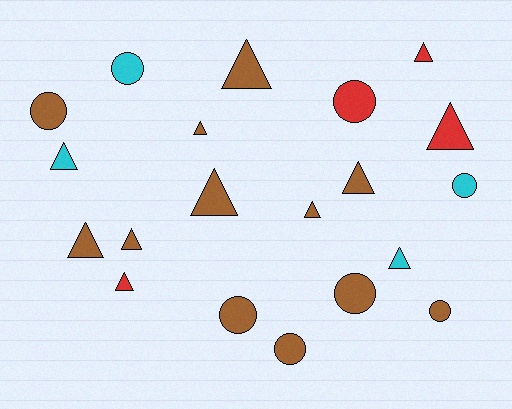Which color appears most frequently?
Brown, with 12 objects.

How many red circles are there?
There is 1 red circle.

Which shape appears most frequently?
Triangle, with 12 objects.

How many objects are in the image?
There are 20 objects.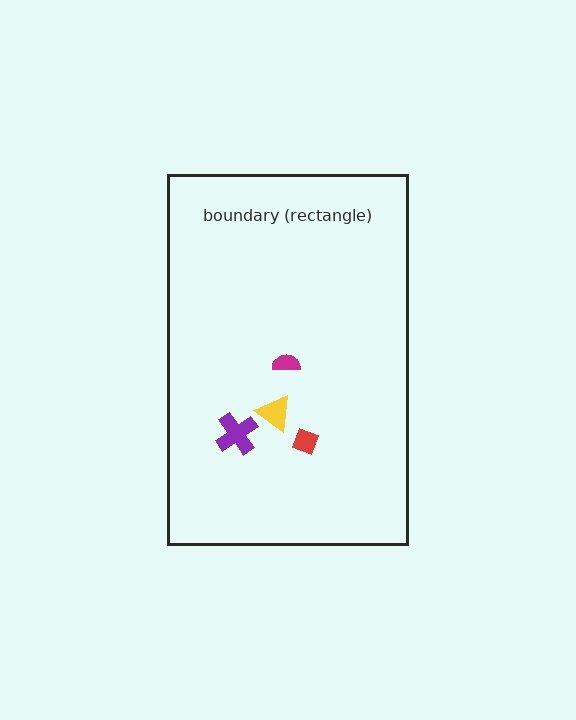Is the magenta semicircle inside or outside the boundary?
Inside.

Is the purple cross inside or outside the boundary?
Inside.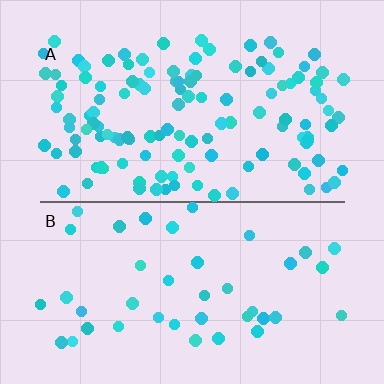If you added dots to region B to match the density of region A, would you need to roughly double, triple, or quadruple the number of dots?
Approximately triple.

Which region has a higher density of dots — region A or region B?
A (the top).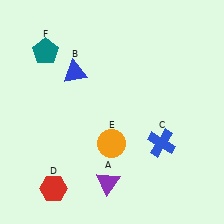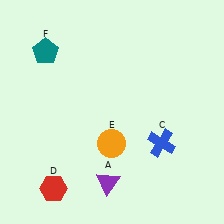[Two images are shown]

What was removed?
The blue triangle (B) was removed in Image 2.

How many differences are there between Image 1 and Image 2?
There is 1 difference between the two images.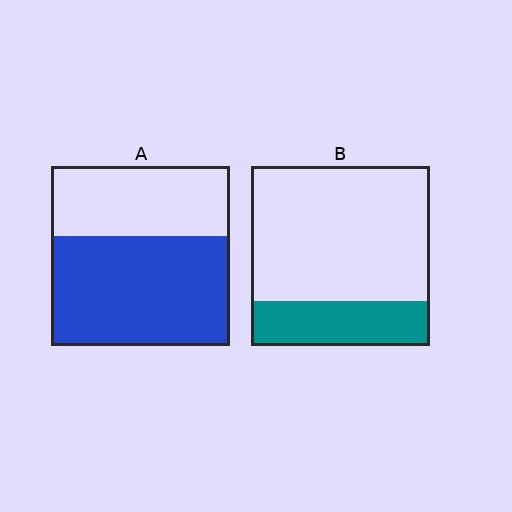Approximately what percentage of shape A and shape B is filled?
A is approximately 60% and B is approximately 25%.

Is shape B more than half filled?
No.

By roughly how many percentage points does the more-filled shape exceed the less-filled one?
By roughly 35 percentage points (A over B).